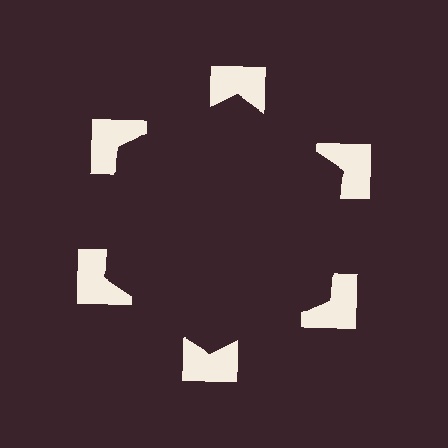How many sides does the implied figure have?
6 sides.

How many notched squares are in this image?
There are 6 — one at each vertex of the illusory hexagon.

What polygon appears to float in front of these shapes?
An illusory hexagon — its edges are inferred from the aligned wedge cuts in the notched squares, not physically drawn.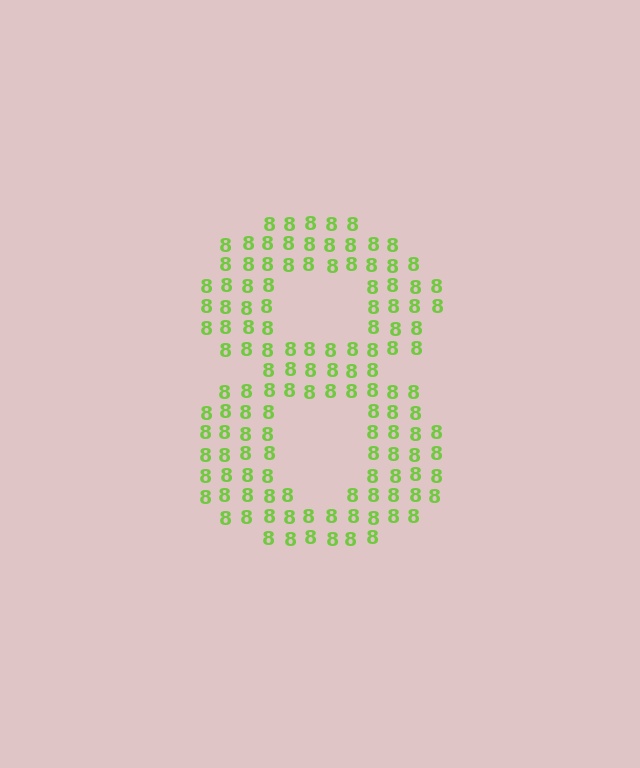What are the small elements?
The small elements are digit 8's.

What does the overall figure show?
The overall figure shows the digit 8.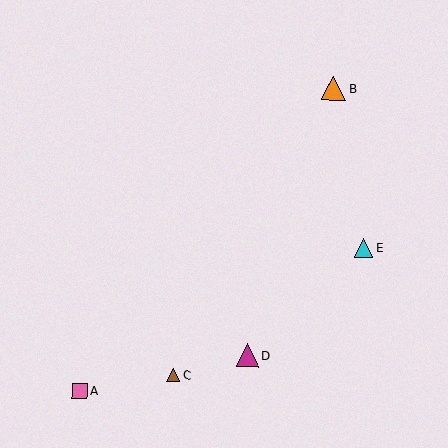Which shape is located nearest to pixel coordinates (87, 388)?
The pink square (labeled A) at (79, 391) is nearest to that location.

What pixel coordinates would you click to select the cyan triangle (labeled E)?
Click at (363, 248) to select the cyan triangle E.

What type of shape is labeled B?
Shape B is an orange triangle.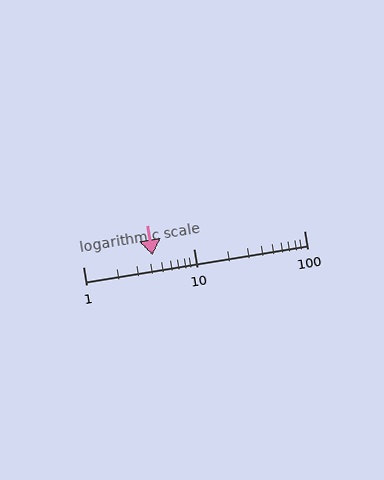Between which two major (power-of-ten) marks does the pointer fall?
The pointer is between 1 and 10.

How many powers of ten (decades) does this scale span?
The scale spans 2 decades, from 1 to 100.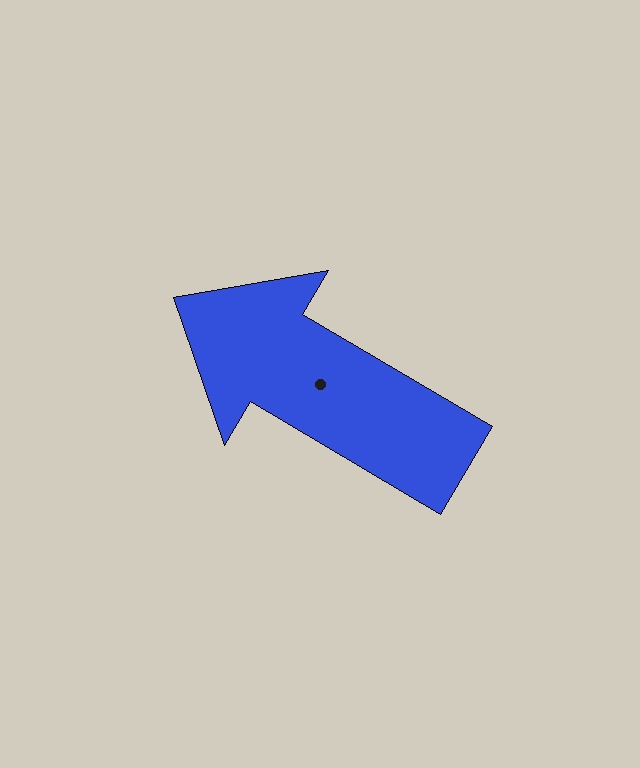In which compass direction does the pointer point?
Northwest.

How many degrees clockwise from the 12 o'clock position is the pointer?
Approximately 301 degrees.